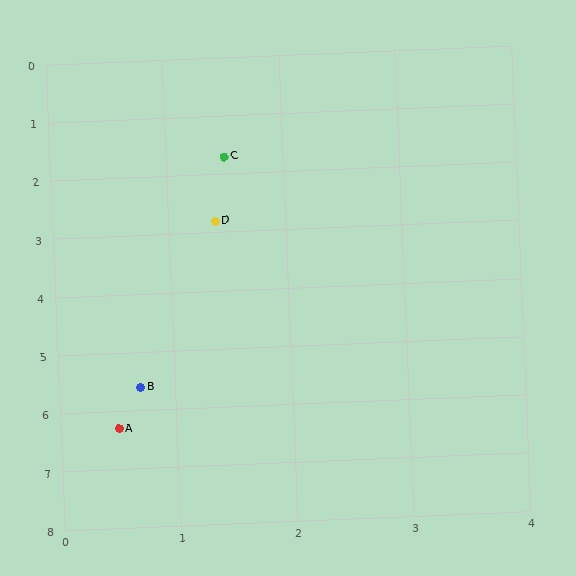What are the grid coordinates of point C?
Point C is at approximately (1.5, 1.7).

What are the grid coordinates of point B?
Point B is at approximately (0.7, 5.6).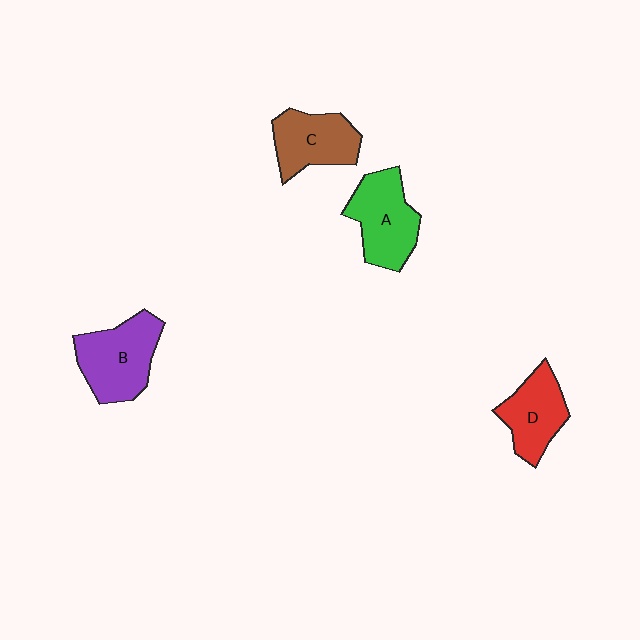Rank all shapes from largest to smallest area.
From largest to smallest: B (purple), A (green), C (brown), D (red).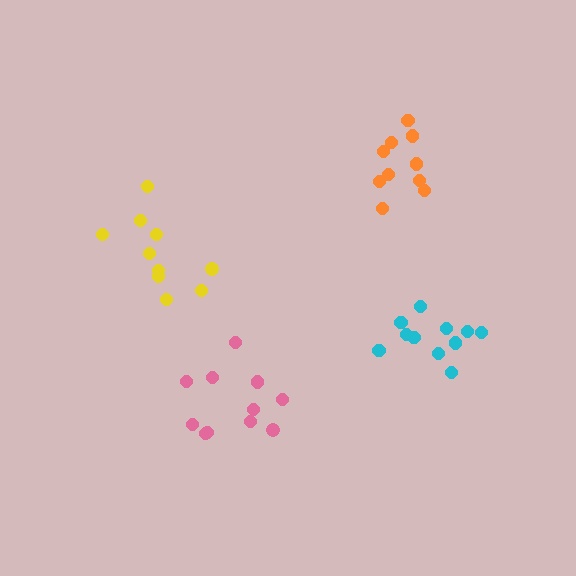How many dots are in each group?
Group 1: 11 dots, Group 2: 11 dots, Group 3: 10 dots, Group 4: 10 dots (42 total).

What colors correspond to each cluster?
The clusters are colored: cyan, pink, yellow, orange.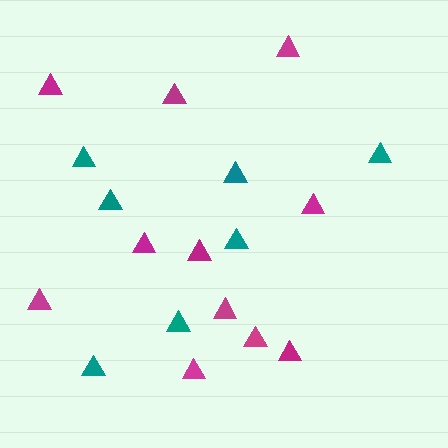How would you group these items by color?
There are 2 groups: one group of teal triangles (7) and one group of magenta triangles (11).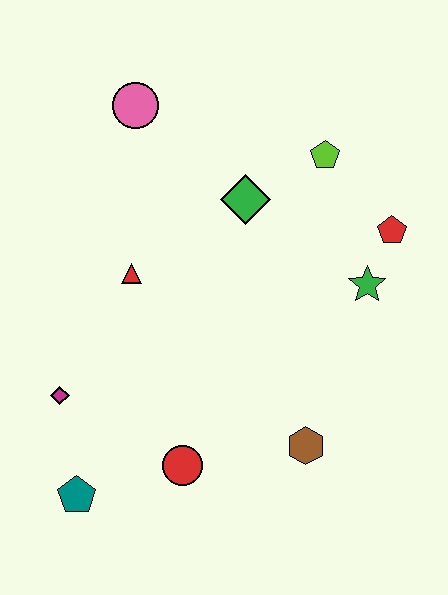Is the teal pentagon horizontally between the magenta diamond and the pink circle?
Yes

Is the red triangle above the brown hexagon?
Yes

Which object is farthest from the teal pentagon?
The lime pentagon is farthest from the teal pentagon.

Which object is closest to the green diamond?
The lime pentagon is closest to the green diamond.